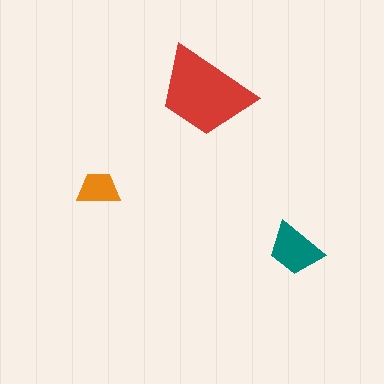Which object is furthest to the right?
The teal trapezoid is rightmost.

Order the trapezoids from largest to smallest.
the red one, the teal one, the orange one.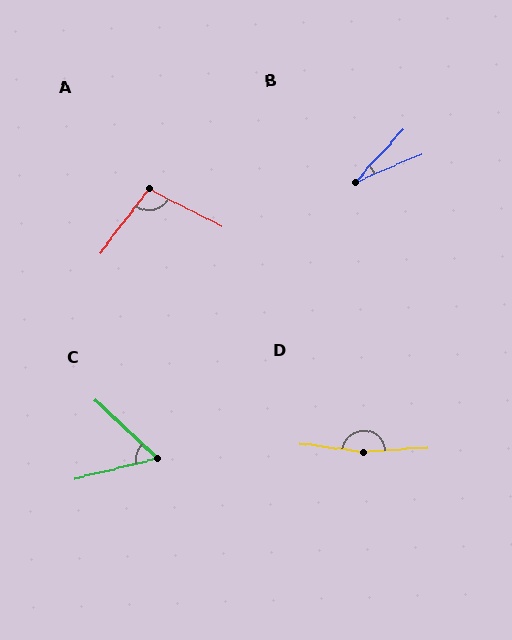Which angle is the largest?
D, at approximately 168 degrees.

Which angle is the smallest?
B, at approximately 24 degrees.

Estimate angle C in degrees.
Approximately 56 degrees.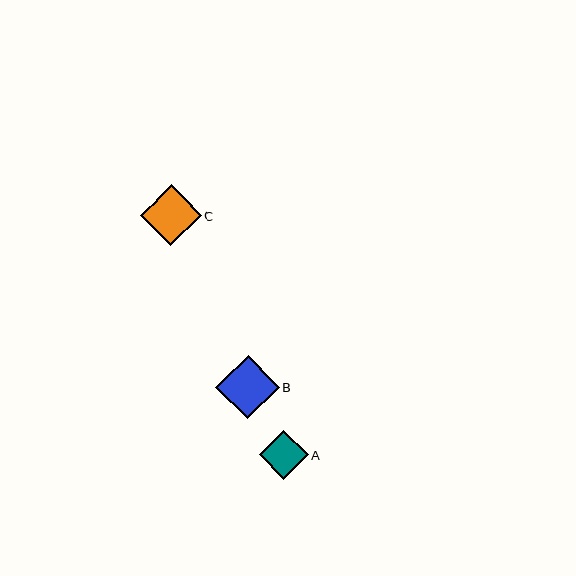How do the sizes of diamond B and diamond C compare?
Diamond B and diamond C are approximately the same size.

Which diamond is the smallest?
Diamond A is the smallest with a size of approximately 49 pixels.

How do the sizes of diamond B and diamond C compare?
Diamond B and diamond C are approximately the same size.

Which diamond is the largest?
Diamond B is the largest with a size of approximately 63 pixels.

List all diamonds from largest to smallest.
From largest to smallest: B, C, A.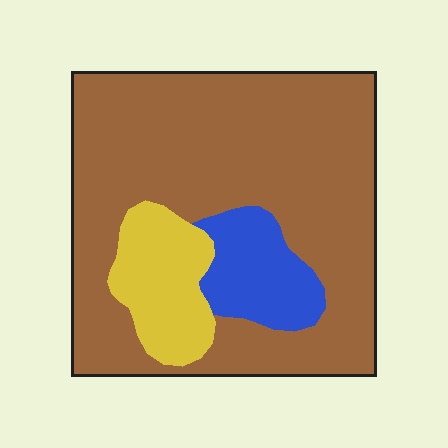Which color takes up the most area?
Brown, at roughly 75%.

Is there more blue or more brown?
Brown.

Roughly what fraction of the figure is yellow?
Yellow covers 14% of the figure.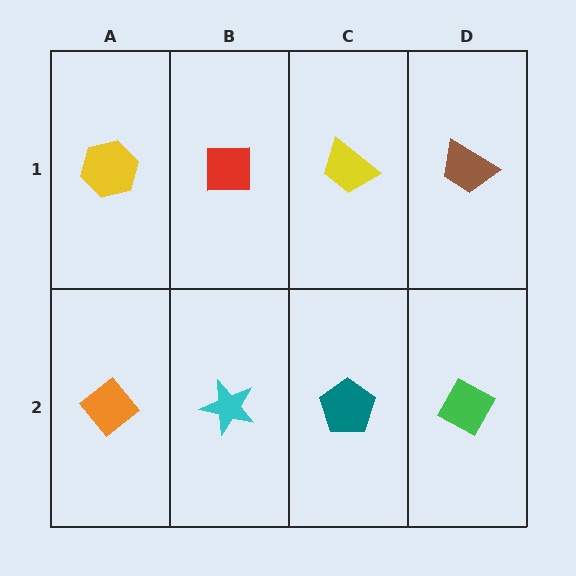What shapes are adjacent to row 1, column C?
A teal pentagon (row 2, column C), a red square (row 1, column B), a brown trapezoid (row 1, column D).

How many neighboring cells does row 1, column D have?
2.